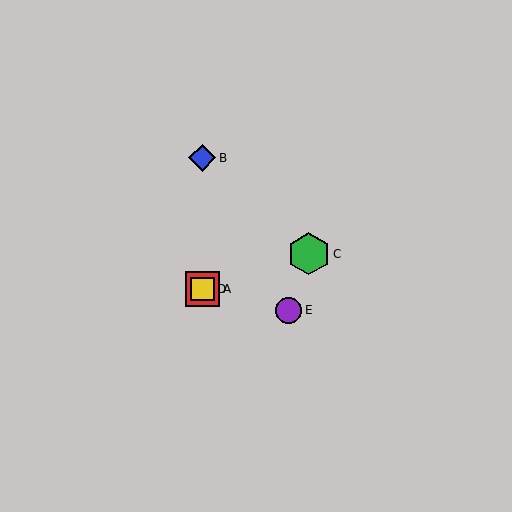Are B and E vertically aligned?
No, B is at x≈202 and E is at x≈289.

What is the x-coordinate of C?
Object C is at x≈309.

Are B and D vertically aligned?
Yes, both are at x≈202.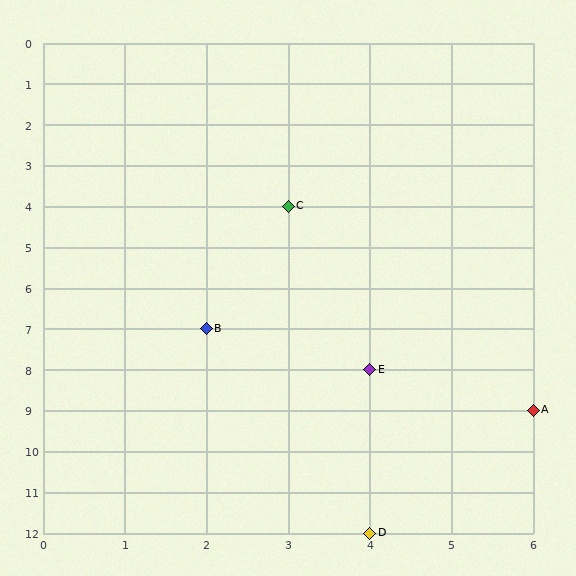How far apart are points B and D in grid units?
Points B and D are 2 columns and 5 rows apart (about 5.4 grid units diagonally).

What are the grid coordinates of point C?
Point C is at grid coordinates (3, 4).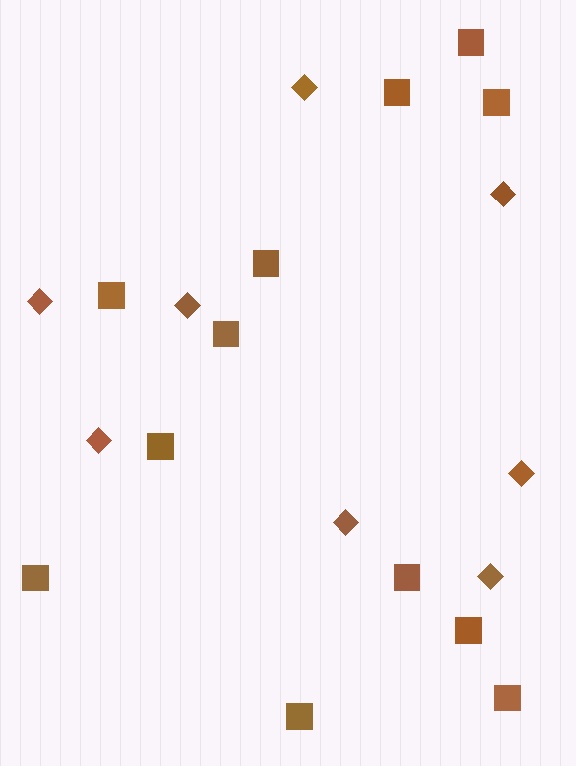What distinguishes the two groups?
There are 2 groups: one group of squares (12) and one group of diamonds (8).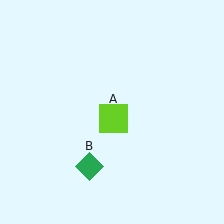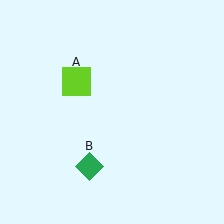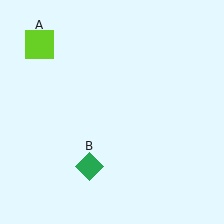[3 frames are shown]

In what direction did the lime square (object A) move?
The lime square (object A) moved up and to the left.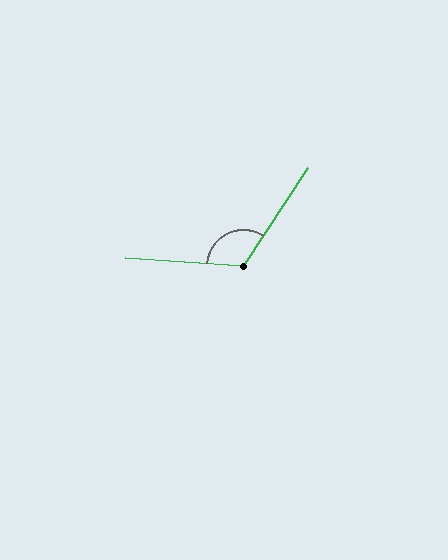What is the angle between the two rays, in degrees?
Approximately 119 degrees.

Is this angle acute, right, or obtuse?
It is obtuse.